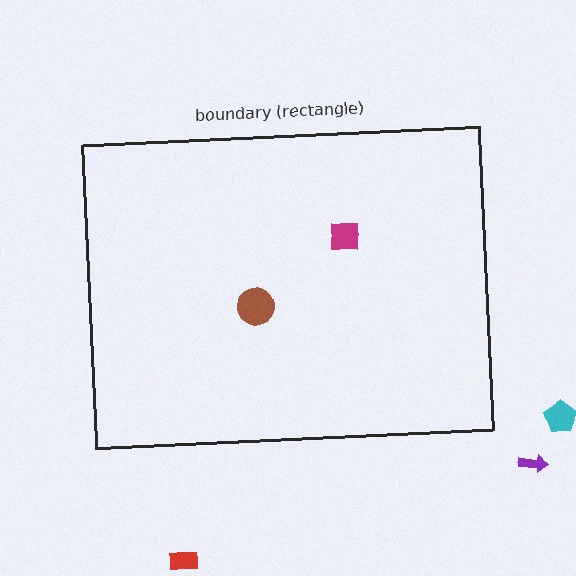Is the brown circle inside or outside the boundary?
Inside.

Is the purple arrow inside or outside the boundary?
Outside.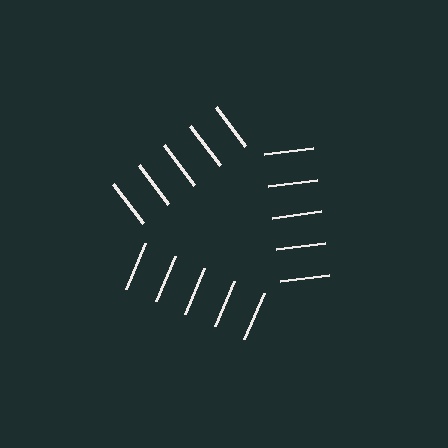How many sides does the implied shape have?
3 sides — the line-ends trace a triangle.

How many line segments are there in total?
15 — 5 along each of the 3 edges.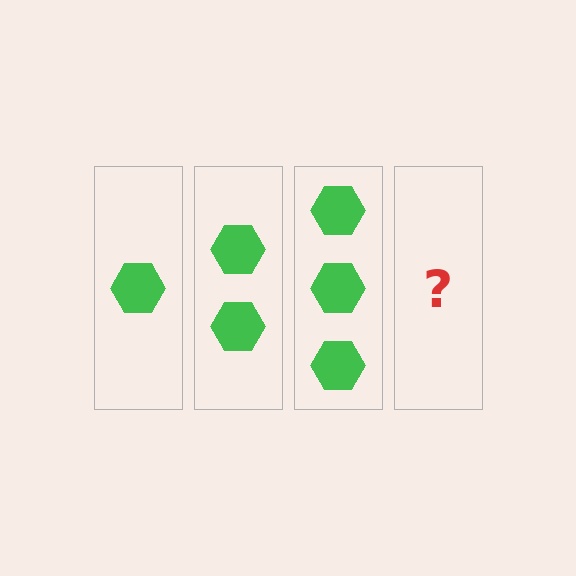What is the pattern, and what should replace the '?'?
The pattern is that each step adds one more hexagon. The '?' should be 4 hexagons.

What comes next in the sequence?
The next element should be 4 hexagons.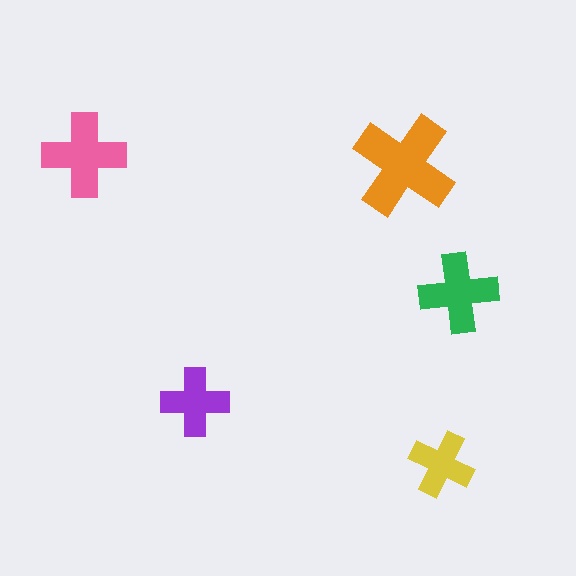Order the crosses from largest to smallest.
the orange one, the pink one, the green one, the purple one, the yellow one.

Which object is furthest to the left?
The pink cross is leftmost.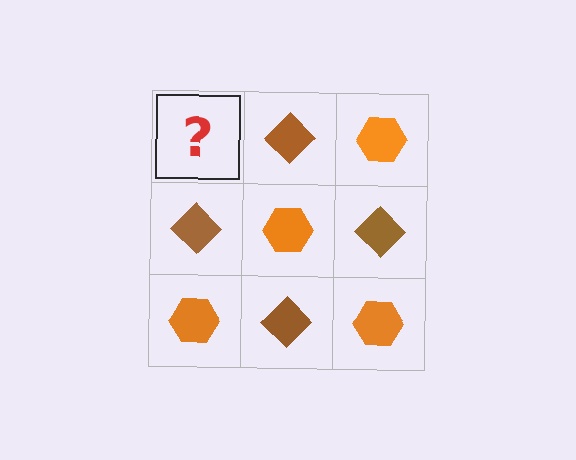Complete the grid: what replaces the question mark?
The question mark should be replaced with an orange hexagon.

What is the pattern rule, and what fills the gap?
The rule is that it alternates orange hexagon and brown diamond in a checkerboard pattern. The gap should be filled with an orange hexagon.